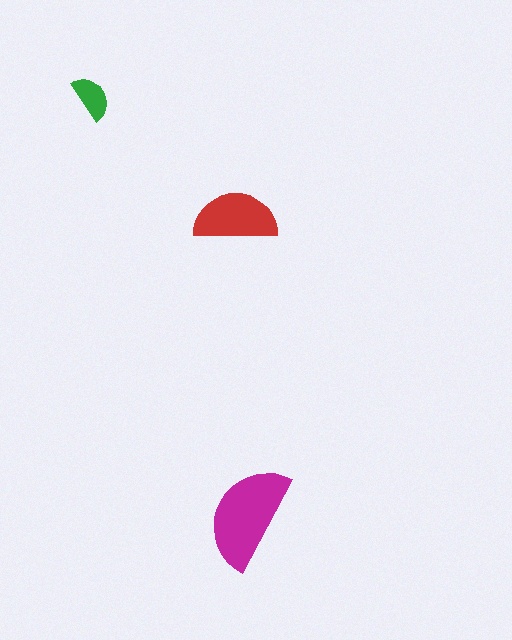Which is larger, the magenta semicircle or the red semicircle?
The magenta one.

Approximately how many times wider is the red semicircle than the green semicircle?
About 2 times wider.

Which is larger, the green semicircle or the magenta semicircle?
The magenta one.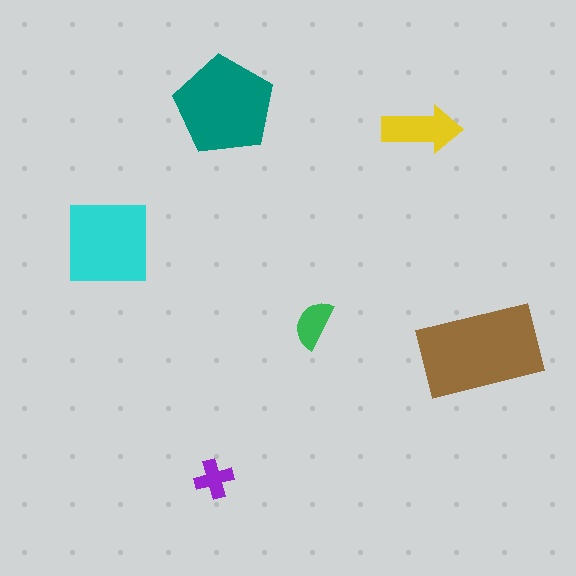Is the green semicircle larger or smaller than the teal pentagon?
Smaller.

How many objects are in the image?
There are 6 objects in the image.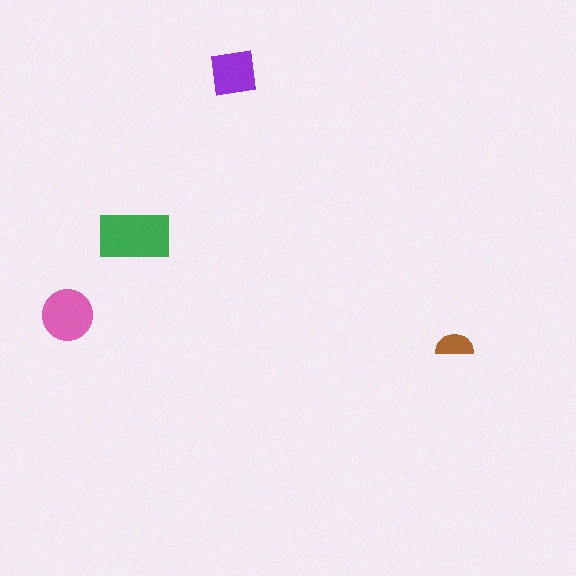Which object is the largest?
The green rectangle.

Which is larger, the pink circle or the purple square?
The pink circle.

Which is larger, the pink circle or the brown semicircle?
The pink circle.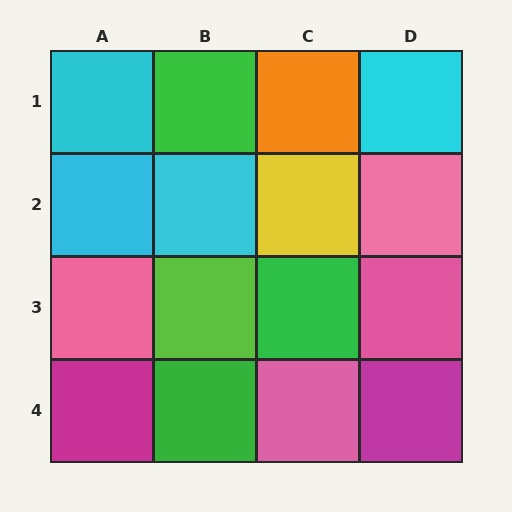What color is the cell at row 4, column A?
Magenta.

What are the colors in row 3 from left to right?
Pink, lime, green, pink.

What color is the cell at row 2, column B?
Cyan.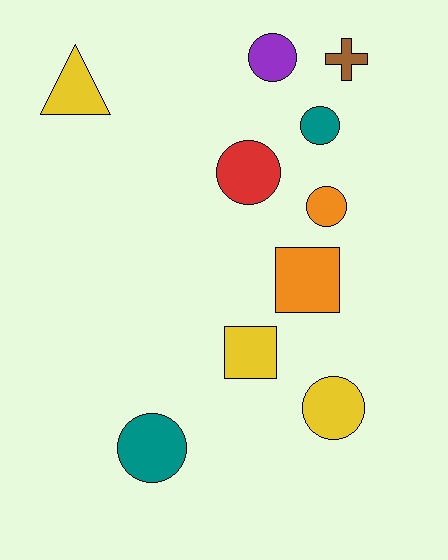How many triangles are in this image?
There is 1 triangle.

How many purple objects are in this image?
There is 1 purple object.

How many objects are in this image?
There are 10 objects.